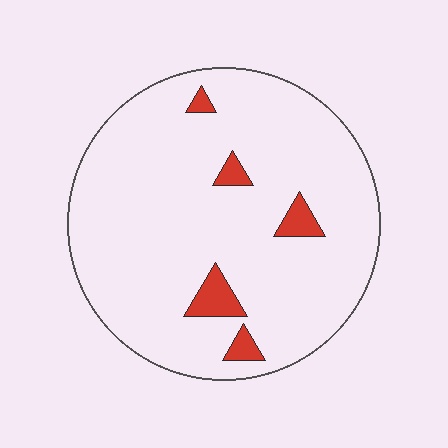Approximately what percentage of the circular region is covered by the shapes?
Approximately 5%.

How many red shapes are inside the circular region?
5.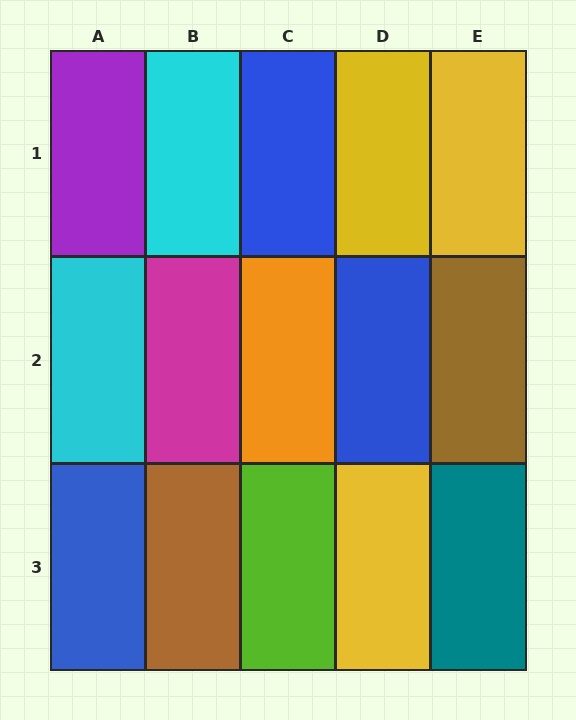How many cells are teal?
1 cell is teal.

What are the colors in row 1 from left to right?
Purple, cyan, blue, yellow, yellow.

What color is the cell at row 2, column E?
Brown.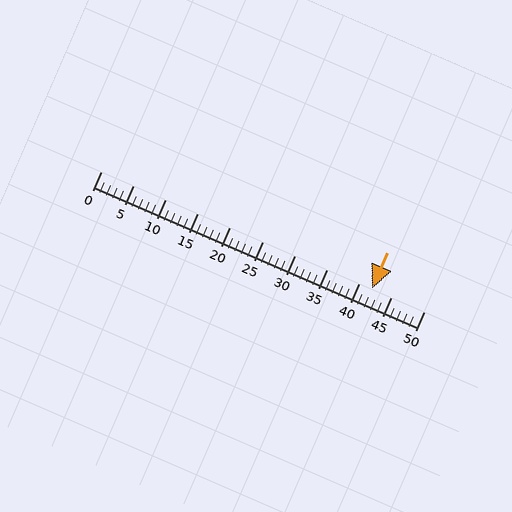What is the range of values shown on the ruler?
The ruler shows values from 0 to 50.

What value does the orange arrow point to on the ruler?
The orange arrow points to approximately 42.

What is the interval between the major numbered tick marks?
The major tick marks are spaced 5 units apart.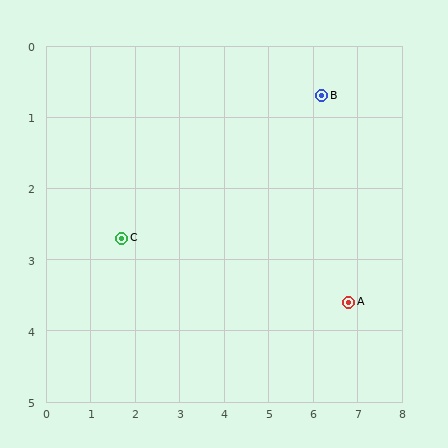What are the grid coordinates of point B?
Point B is at approximately (6.2, 0.7).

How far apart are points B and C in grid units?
Points B and C are about 4.9 grid units apart.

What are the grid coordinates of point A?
Point A is at approximately (6.8, 3.6).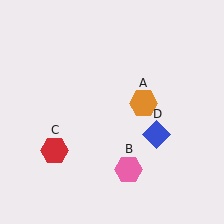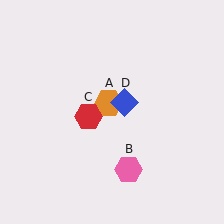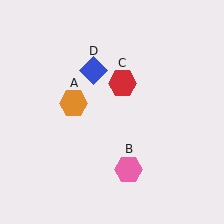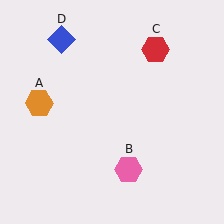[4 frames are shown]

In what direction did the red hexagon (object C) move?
The red hexagon (object C) moved up and to the right.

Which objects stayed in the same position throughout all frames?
Pink hexagon (object B) remained stationary.